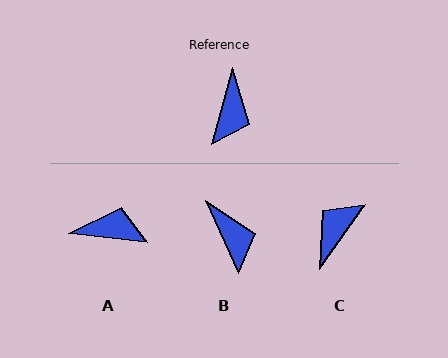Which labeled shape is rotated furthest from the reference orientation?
C, about 160 degrees away.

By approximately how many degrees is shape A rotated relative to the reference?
Approximately 99 degrees counter-clockwise.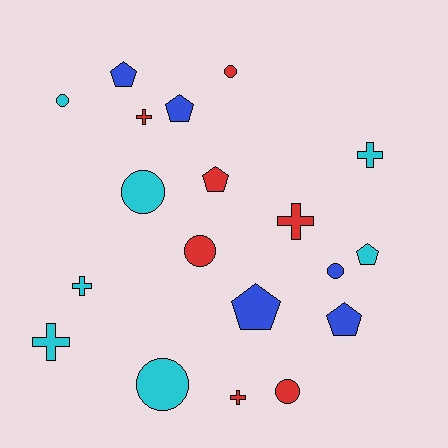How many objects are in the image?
There are 19 objects.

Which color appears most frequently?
Red, with 7 objects.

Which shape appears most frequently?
Circle, with 7 objects.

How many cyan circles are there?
There are 3 cyan circles.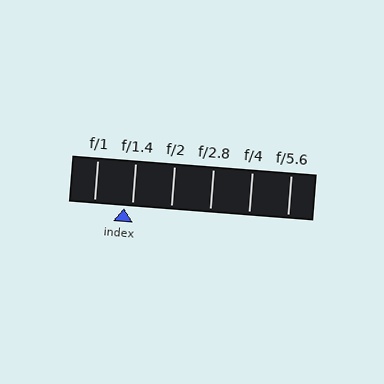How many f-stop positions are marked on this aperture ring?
There are 6 f-stop positions marked.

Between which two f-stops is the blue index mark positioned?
The index mark is between f/1 and f/1.4.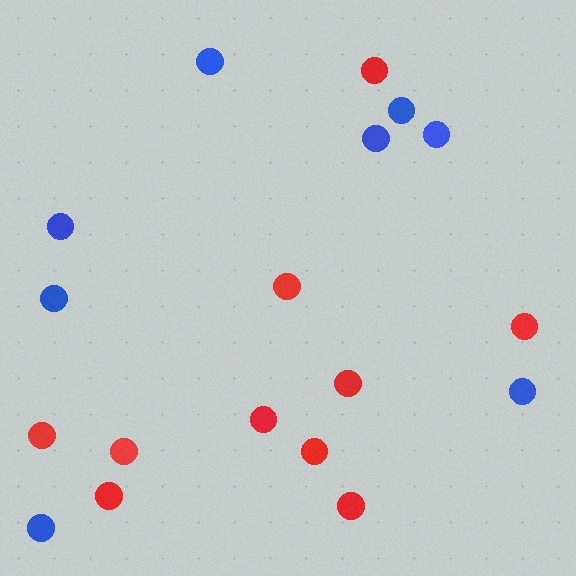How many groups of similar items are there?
There are 2 groups: one group of blue circles (8) and one group of red circles (10).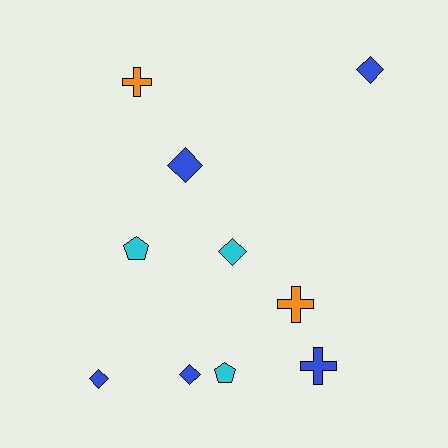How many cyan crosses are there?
There are no cyan crosses.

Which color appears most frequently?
Blue, with 5 objects.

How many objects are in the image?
There are 10 objects.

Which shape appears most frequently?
Diamond, with 5 objects.